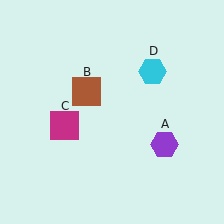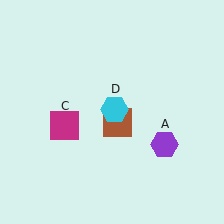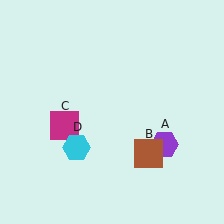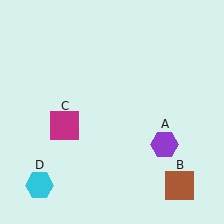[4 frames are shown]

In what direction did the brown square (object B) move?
The brown square (object B) moved down and to the right.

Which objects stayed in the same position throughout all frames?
Purple hexagon (object A) and magenta square (object C) remained stationary.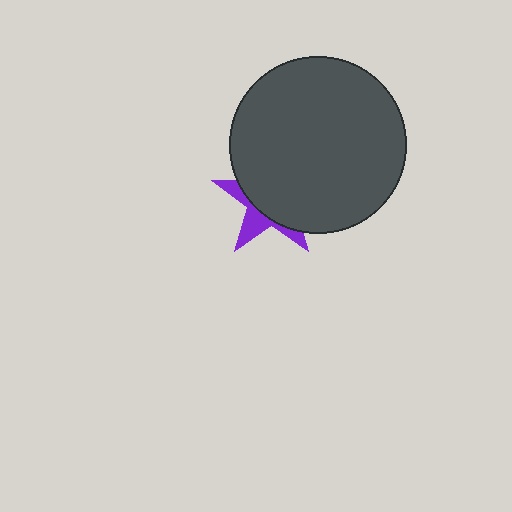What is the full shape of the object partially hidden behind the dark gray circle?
The partially hidden object is a purple star.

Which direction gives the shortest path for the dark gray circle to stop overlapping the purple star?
Moving toward the upper-right gives the shortest separation.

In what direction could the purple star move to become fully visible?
The purple star could move toward the lower-left. That would shift it out from behind the dark gray circle entirely.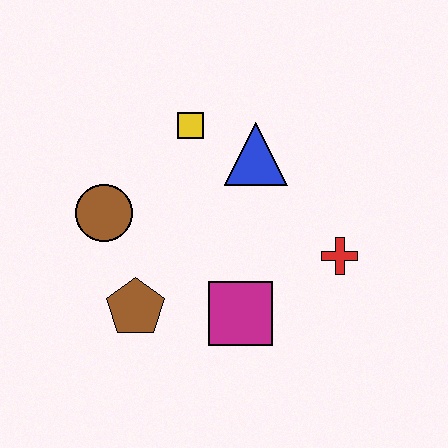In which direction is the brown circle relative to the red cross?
The brown circle is to the left of the red cross.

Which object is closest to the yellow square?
The blue triangle is closest to the yellow square.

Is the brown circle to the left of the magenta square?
Yes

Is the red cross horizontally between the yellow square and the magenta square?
No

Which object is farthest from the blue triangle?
The brown pentagon is farthest from the blue triangle.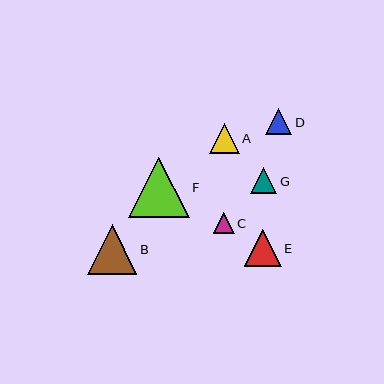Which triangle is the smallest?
Triangle C is the smallest with a size of approximately 21 pixels.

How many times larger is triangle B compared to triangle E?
Triangle B is approximately 1.3 times the size of triangle E.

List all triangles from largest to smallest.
From largest to smallest: F, B, E, A, G, D, C.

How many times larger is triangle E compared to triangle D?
Triangle E is approximately 1.4 times the size of triangle D.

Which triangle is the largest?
Triangle F is the largest with a size of approximately 60 pixels.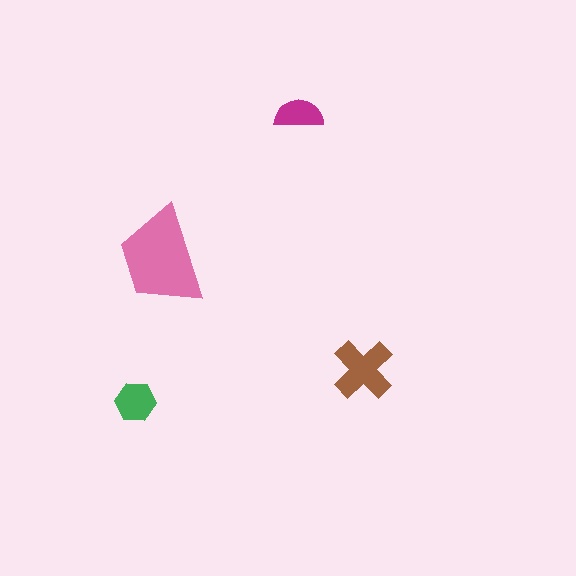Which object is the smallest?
The magenta semicircle.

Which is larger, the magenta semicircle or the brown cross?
The brown cross.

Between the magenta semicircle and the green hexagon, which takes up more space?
The green hexagon.